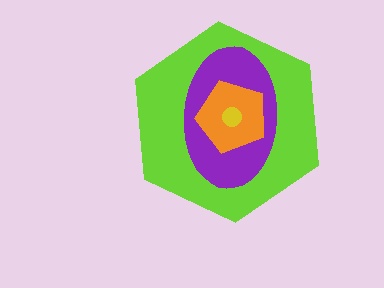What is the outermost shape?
The lime hexagon.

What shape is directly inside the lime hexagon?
The purple ellipse.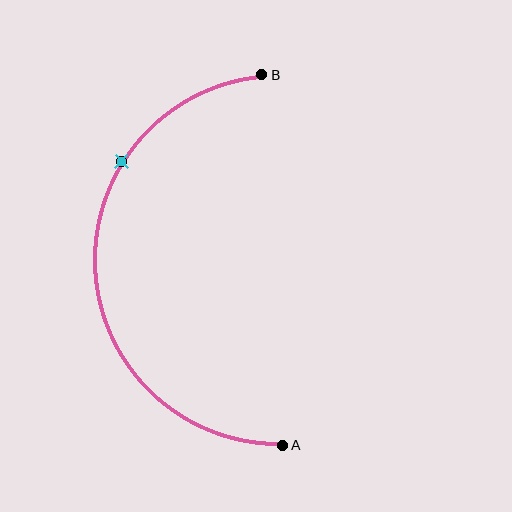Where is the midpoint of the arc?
The arc midpoint is the point on the curve farthest from the straight line joining A and B. It sits to the left of that line.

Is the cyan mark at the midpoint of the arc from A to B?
No. The cyan mark lies on the arc but is closer to endpoint B. The arc midpoint would be at the point on the curve equidistant along the arc from both A and B.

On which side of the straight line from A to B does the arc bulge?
The arc bulges to the left of the straight line connecting A and B.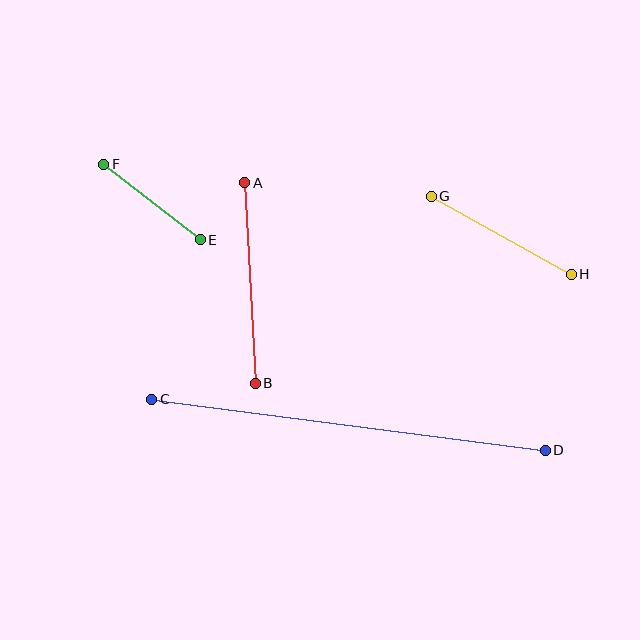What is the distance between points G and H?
The distance is approximately 160 pixels.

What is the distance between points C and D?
The distance is approximately 397 pixels.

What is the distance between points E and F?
The distance is approximately 123 pixels.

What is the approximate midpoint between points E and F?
The midpoint is at approximately (152, 202) pixels.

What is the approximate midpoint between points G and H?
The midpoint is at approximately (501, 235) pixels.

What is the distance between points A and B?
The distance is approximately 201 pixels.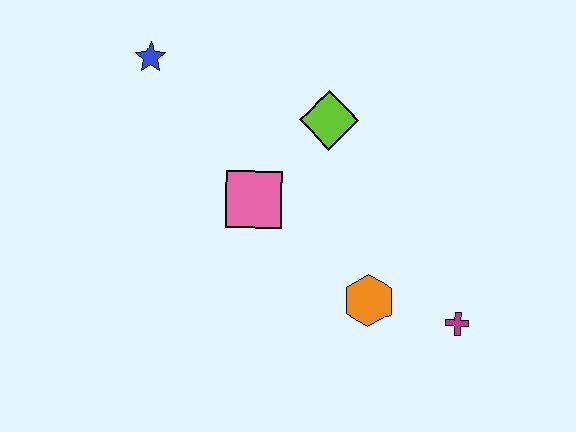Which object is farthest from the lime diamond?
The magenta cross is farthest from the lime diamond.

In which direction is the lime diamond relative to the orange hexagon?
The lime diamond is above the orange hexagon.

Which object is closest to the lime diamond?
The pink square is closest to the lime diamond.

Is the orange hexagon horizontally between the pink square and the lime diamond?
No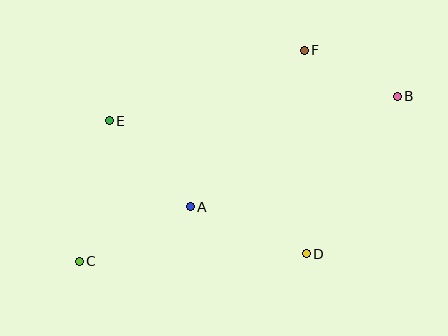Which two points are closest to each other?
Points B and F are closest to each other.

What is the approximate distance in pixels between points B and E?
The distance between B and E is approximately 289 pixels.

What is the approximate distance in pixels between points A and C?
The distance between A and C is approximately 124 pixels.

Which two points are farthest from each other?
Points B and C are farthest from each other.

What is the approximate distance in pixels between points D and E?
The distance between D and E is approximately 238 pixels.